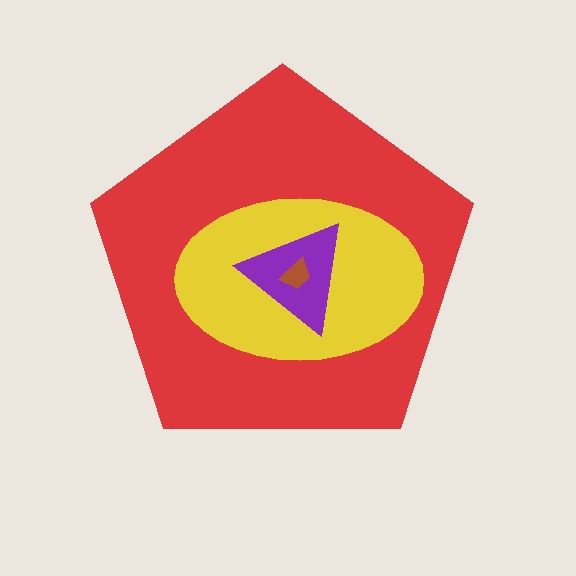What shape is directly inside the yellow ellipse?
The purple triangle.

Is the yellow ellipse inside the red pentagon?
Yes.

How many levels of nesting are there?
4.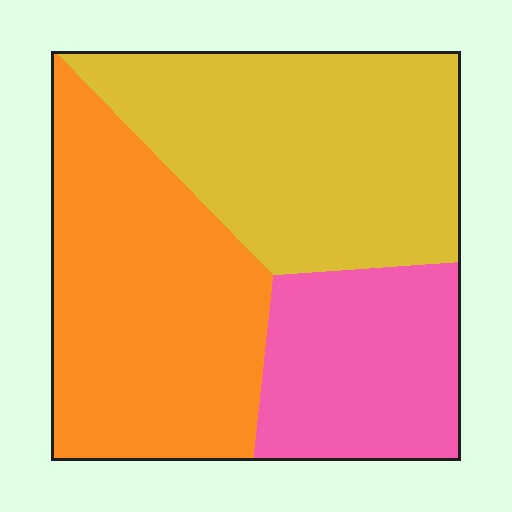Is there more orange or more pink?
Orange.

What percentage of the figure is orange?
Orange covers about 40% of the figure.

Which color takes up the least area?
Pink, at roughly 25%.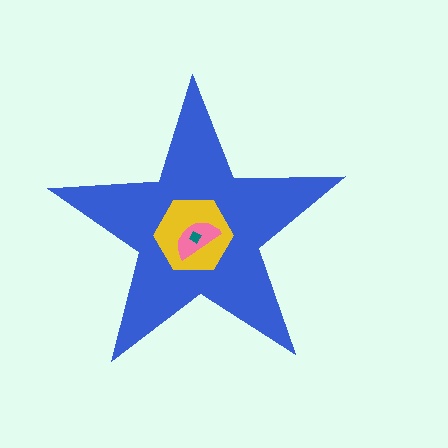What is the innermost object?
The teal diamond.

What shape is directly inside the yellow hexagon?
The pink semicircle.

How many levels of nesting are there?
4.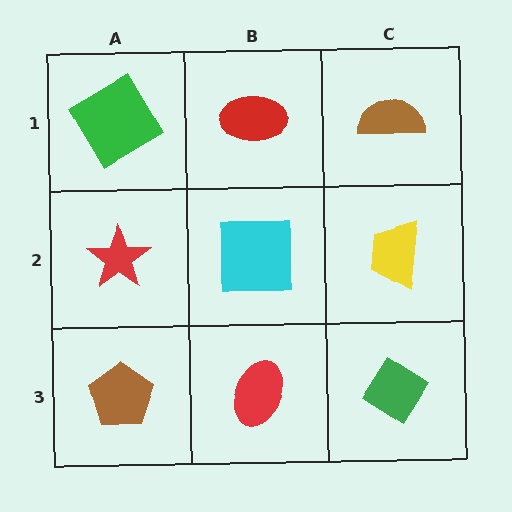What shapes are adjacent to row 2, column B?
A red ellipse (row 1, column B), a red ellipse (row 3, column B), a red star (row 2, column A), a yellow trapezoid (row 2, column C).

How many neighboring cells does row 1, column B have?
3.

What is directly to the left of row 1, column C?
A red ellipse.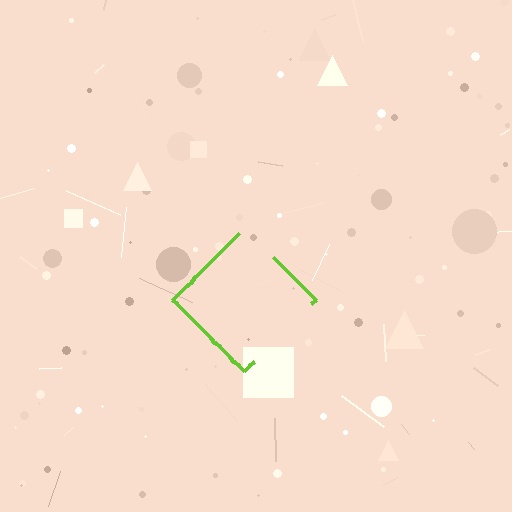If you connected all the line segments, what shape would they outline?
They would outline a diamond.